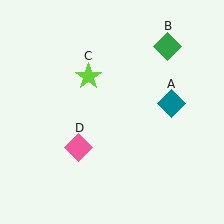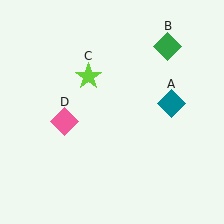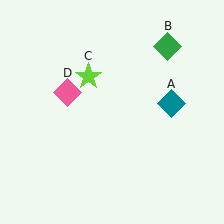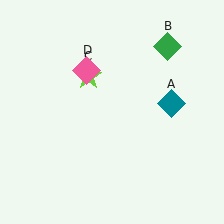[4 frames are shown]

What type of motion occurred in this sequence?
The pink diamond (object D) rotated clockwise around the center of the scene.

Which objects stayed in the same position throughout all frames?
Teal diamond (object A) and green diamond (object B) and lime star (object C) remained stationary.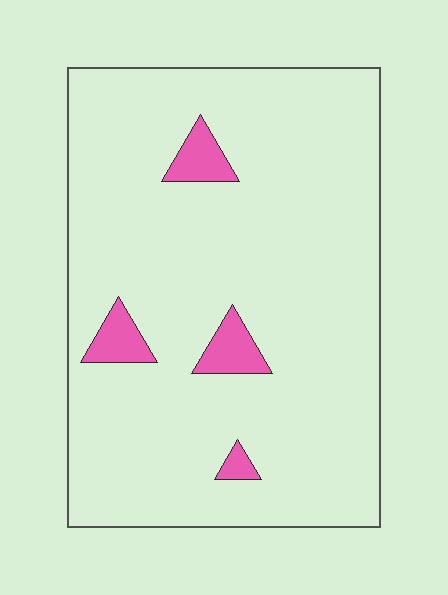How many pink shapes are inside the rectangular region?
4.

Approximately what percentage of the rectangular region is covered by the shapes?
Approximately 5%.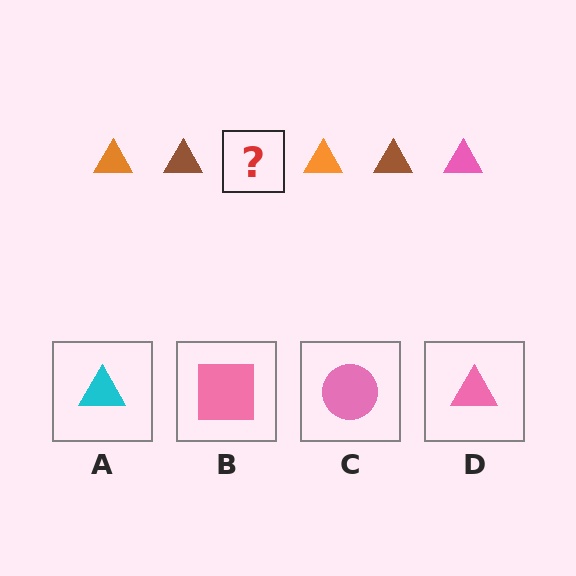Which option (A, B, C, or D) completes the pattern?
D.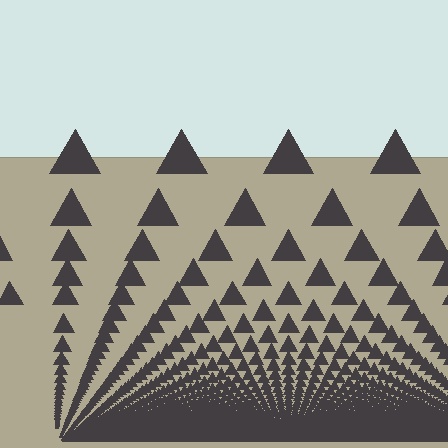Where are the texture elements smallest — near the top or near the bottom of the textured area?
Near the bottom.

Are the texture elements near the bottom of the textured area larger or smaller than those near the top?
Smaller. The gradient is inverted — elements near the bottom are smaller and denser.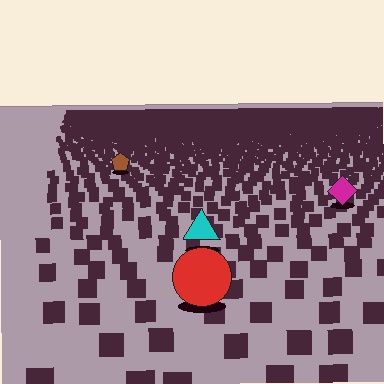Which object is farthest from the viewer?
The brown pentagon is farthest from the viewer. It appears smaller and the ground texture around it is denser.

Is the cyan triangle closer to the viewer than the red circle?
No. The red circle is closer — you can tell from the texture gradient: the ground texture is coarser near it.